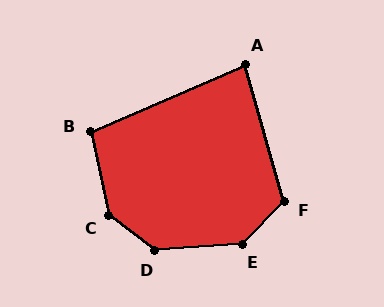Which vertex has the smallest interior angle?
A, at approximately 82 degrees.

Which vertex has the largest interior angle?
C, at approximately 140 degrees.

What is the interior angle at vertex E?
Approximately 138 degrees (obtuse).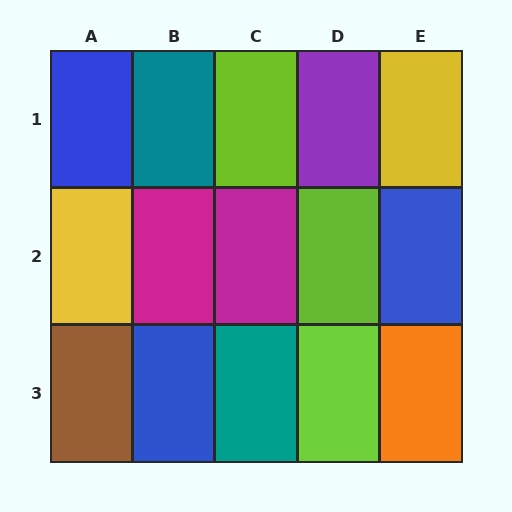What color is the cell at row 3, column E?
Orange.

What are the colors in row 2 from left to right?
Yellow, magenta, magenta, lime, blue.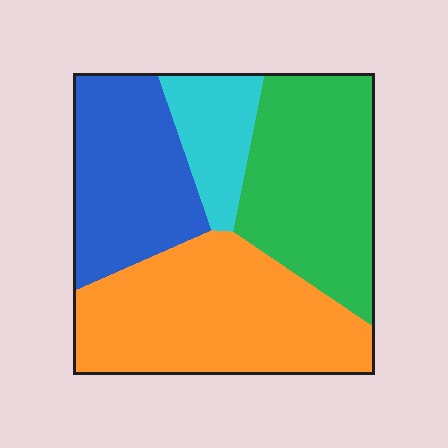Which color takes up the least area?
Cyan, at roughly 10%.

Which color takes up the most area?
Orange, at roughly 35%.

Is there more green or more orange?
Orange.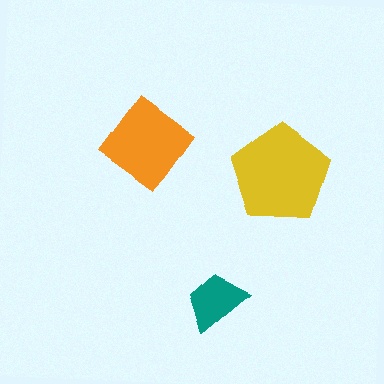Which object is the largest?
The yellow pentagon.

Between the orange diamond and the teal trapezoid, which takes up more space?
The orange diamond.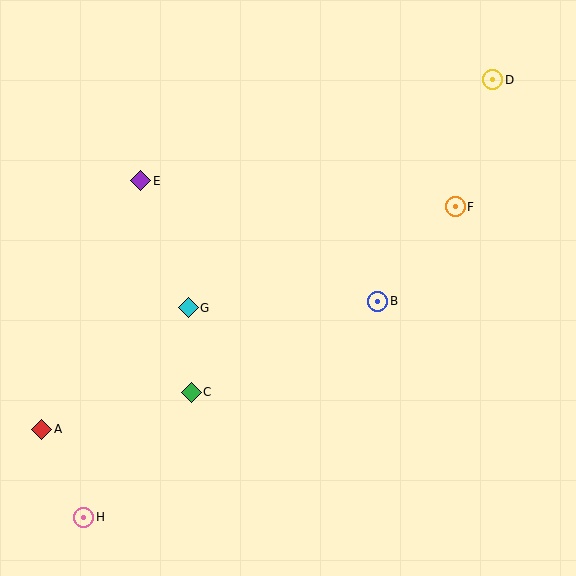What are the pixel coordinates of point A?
Point A is at (41, 429).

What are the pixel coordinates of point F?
Point F is at (455, 207).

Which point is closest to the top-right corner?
Point D is closest to the top-right corner.